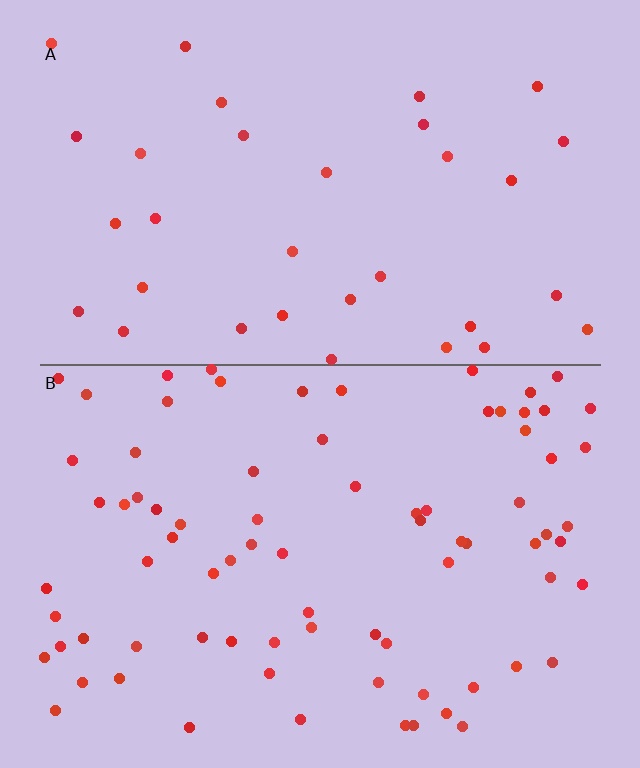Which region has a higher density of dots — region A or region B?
B (the bottom).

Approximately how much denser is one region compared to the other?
Approximately 2.4× — region B over region A.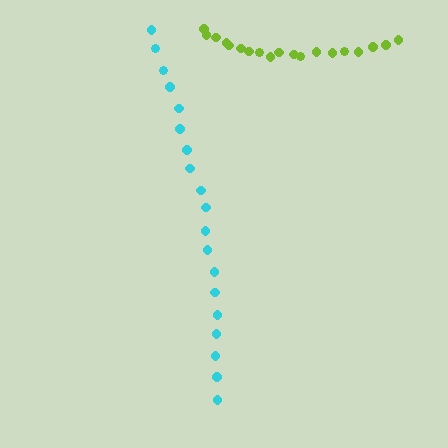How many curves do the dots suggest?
There are 2 distinct paths.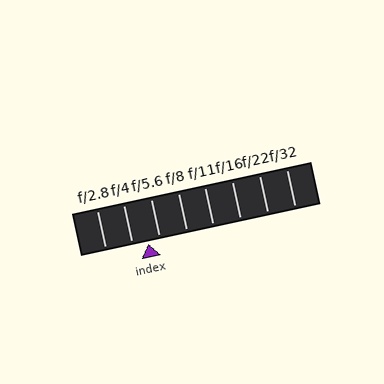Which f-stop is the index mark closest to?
The index mark is closest to f/5.6.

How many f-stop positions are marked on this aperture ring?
There are 8 f-stop positions marked.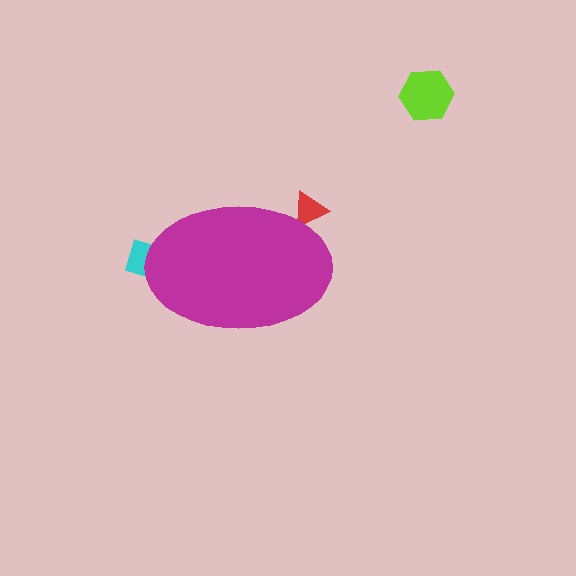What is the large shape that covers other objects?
A magenta ellipse.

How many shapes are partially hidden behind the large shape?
2 shapes are partially hidden.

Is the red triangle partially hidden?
Yes, the red triangle is partially hidden behind the magenta ellipse.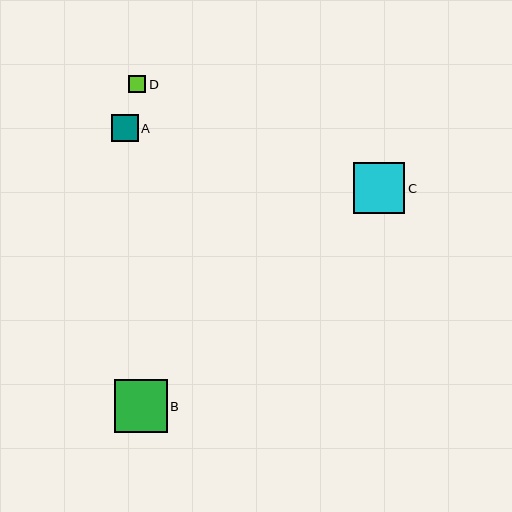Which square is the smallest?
Square D is the smallest with a size of approximately 17 pixels.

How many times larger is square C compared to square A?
Square C is approximately 1.9 times the size of square A.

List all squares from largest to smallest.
From largest to smallest: B, C, A, D.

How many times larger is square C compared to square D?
Square C is approximately 3.0 times the size of square D.